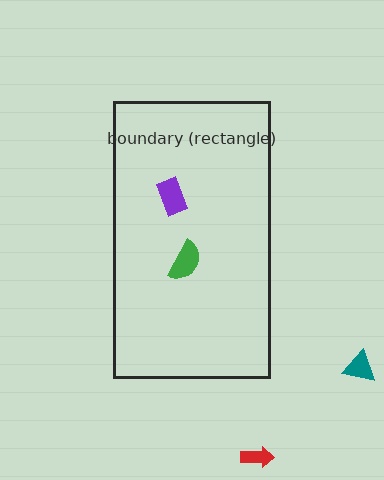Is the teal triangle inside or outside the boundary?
Outside.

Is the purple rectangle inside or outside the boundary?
Inside.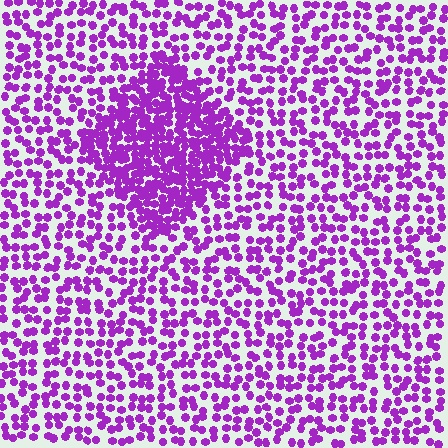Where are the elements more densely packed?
The elements are more densely packed inside the diamond boundary.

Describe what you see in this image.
The image contains small purple elements arranged at two different densities. A diamond-shaped region is visible where the elements are more densely packed than the surrounding area.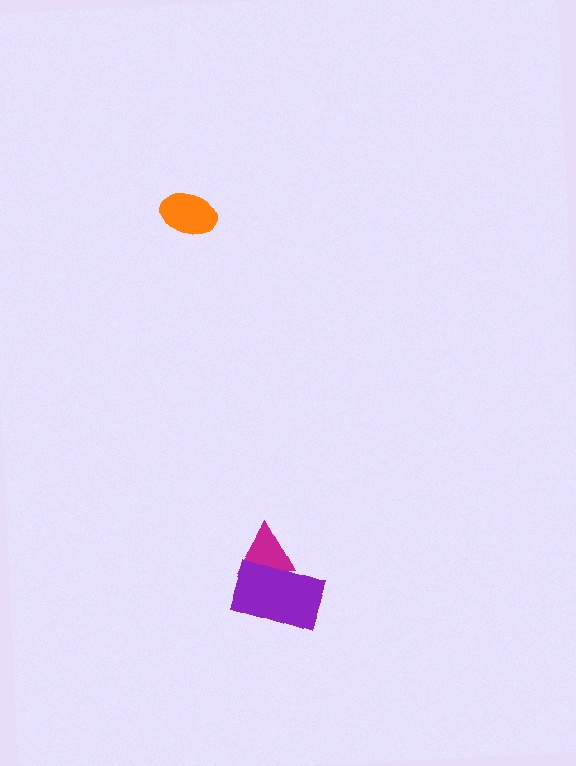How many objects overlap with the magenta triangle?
1 object overlaps with the magenta triangle.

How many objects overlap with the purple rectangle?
1 object overlaps with the purple rectangle.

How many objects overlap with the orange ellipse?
0 objects overlap with the orange ellipse.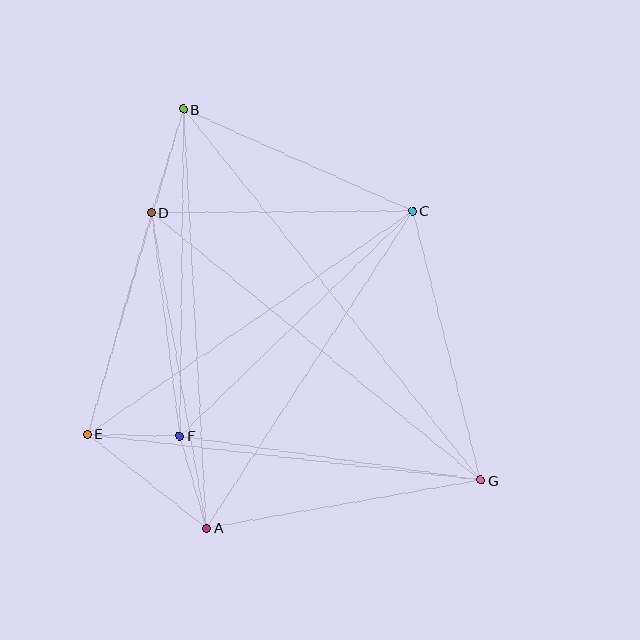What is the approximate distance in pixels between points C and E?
The distance between C and E is approximately 394 pixels.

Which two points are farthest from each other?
Points B and G are farthest from each other.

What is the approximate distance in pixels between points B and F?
The distance between B and F is approximately 327 pixels.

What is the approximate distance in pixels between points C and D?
The distance between C and D is approximately 261 pixels.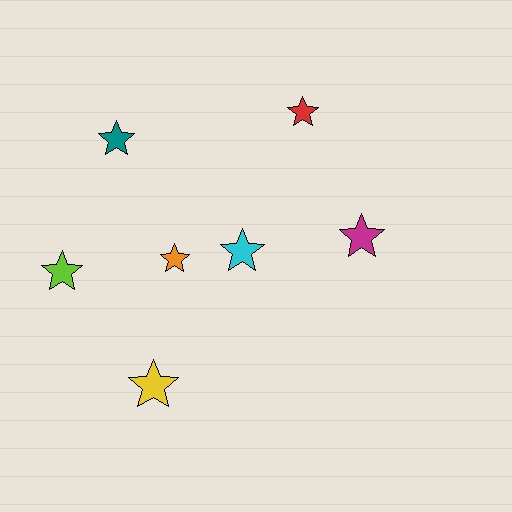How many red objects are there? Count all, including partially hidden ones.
There is 1 red object.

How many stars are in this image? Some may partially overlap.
There are 7 stars.